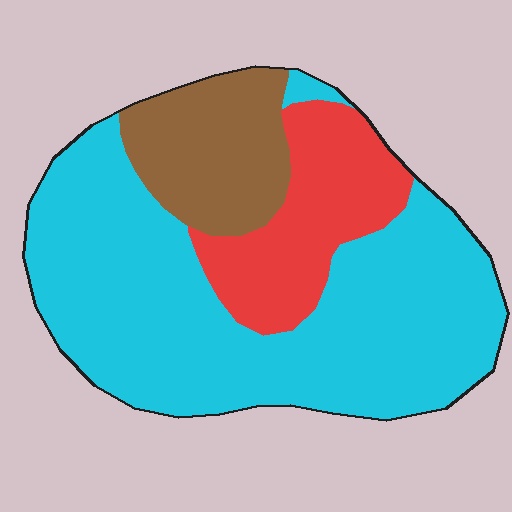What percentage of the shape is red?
Red takes up about one fifth (1/5) of the shape.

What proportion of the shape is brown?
Brown takes up between a sixth and a third of the shape.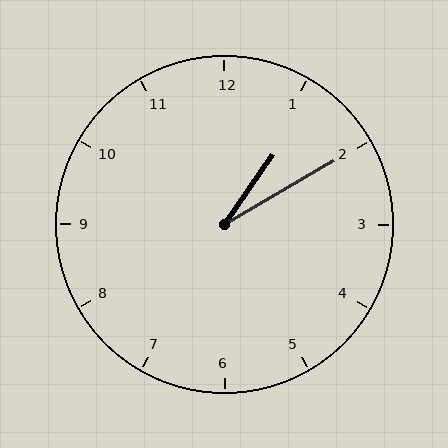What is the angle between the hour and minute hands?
Approximately 25 degrees.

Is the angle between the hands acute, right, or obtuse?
It is acute.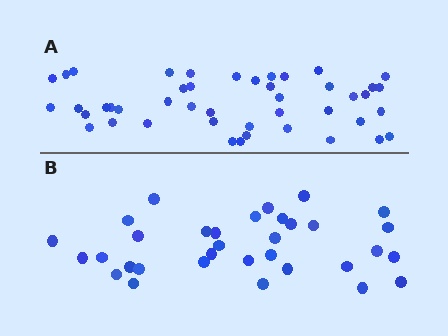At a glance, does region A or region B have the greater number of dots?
Region A (the top region) has more dots.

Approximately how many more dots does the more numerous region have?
Region A has roughly 12 or so more dots than region B.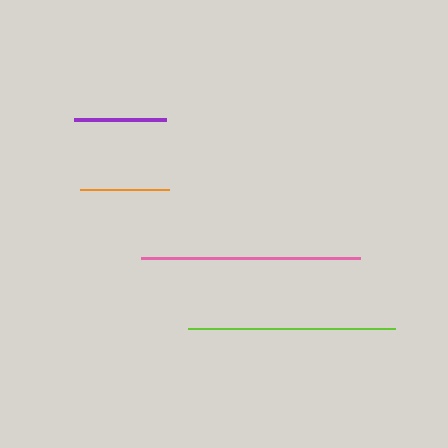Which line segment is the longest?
The pink line is the longest at approximately 218 pixels.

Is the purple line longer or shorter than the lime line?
The lime line is longer than the purple line.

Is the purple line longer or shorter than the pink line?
The pink line is longer than the purple line.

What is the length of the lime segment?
The lime segment is approximately 207 pixels long.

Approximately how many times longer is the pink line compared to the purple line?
The pink line is approximately 2.4 times the length of the purple line.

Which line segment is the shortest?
The orange line is the shortest at approximately 89 pixels.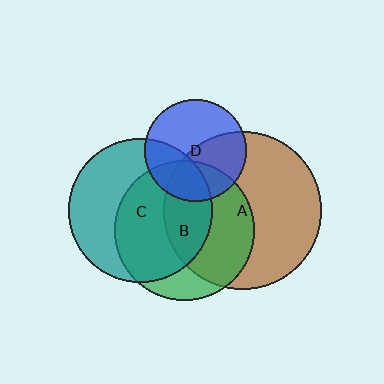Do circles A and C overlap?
Yes.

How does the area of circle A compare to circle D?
Approximately 2.4 times.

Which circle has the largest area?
Circle A (brown).